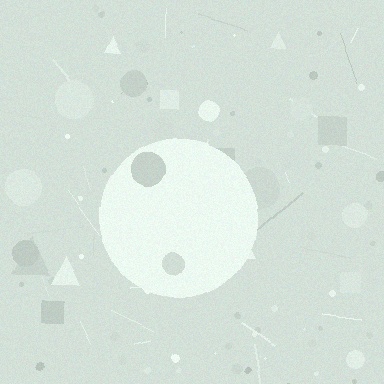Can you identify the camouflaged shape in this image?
The camouflaged shape is a circle.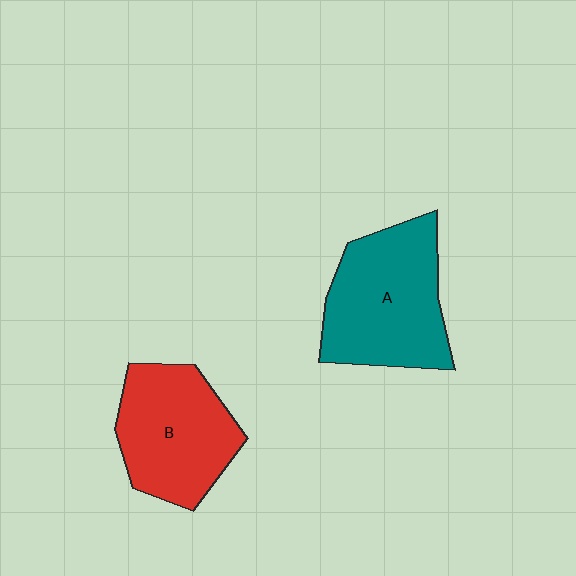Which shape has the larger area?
Shape A (teal).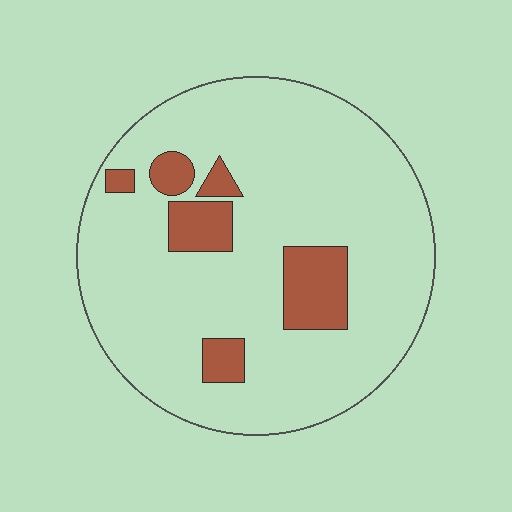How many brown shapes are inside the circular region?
6.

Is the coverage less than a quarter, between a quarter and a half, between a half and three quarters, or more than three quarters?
Less than a quarter.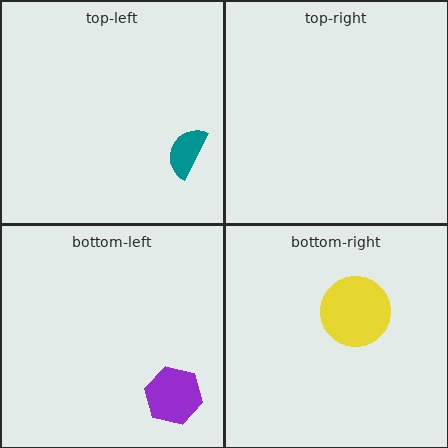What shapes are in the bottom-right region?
The yellow circle.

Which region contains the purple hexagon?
The bottom-left region.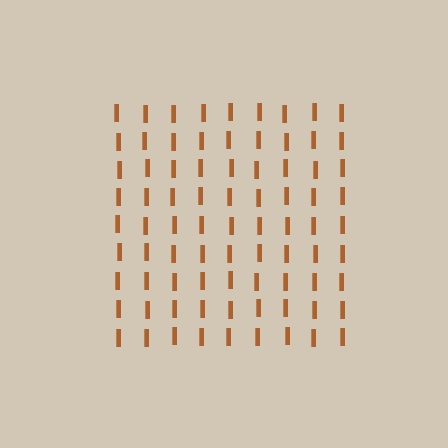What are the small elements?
The small elements are letter I's.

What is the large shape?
The large shape is a square.